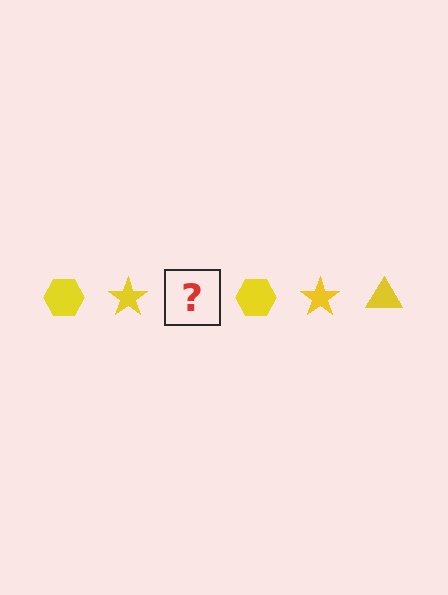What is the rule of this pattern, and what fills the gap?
The rule is that the pattern cycles through hexagon, star, triangle shapes in yellow. The gap should be filled with a yellow triangle.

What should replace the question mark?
The question mark should be replaced with a yellow triangle.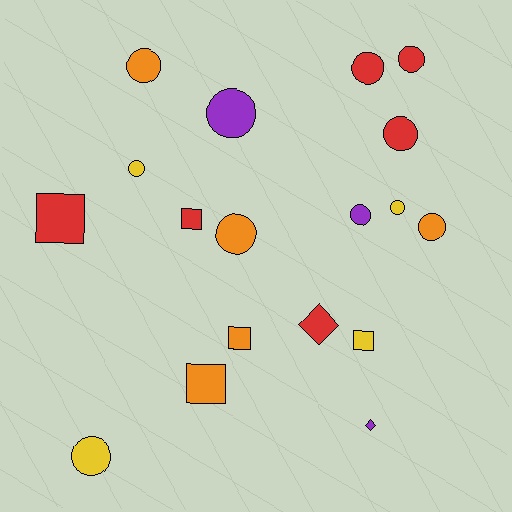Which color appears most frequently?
Red, with 6 objects.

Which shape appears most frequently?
Circle, with 11 objects.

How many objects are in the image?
There are 18 objects.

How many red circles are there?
There are 3 red circles.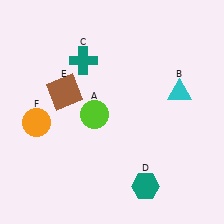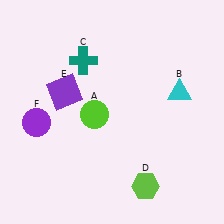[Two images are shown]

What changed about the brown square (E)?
In Image 1, E is brown. In Image 2, it changed to purple.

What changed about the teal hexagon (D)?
In Image 1, D is teal. In Image 2, it changed to lime.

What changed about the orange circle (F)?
In Image 1, F is orange. In Image 2, it changed to purple.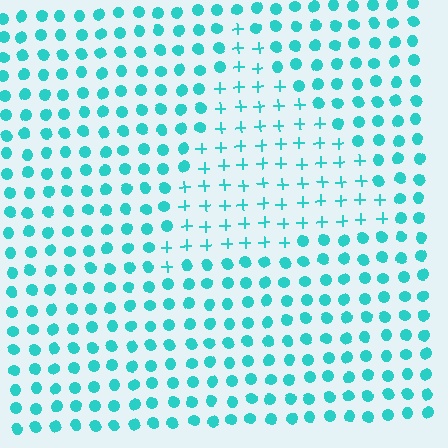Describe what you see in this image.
The image is filled with small cyan elements arranged in a uniform grid. A triangle-shaped region contains plus signs, while the surrounding area contains circles. The boundary is defined purely by the change in element shape.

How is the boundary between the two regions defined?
The boundary is defined by a change in element shape: plus signs inside vs. circles outside. All elements share the same color and spacing.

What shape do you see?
I see a triangle.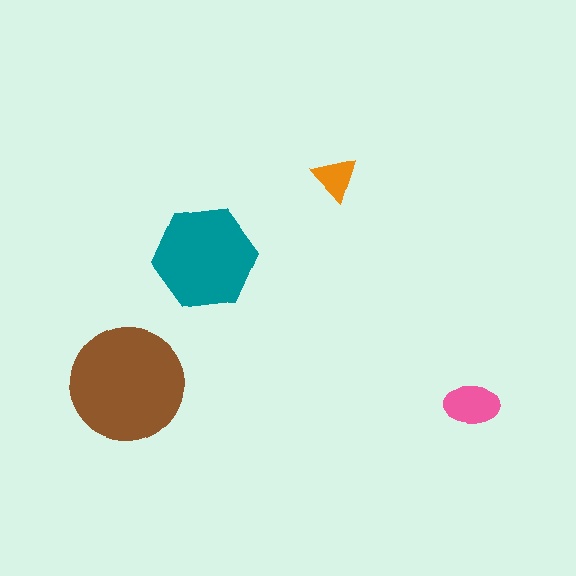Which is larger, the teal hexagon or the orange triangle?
The teal hexagon.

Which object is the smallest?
The orange triangle.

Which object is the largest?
The brown circle.